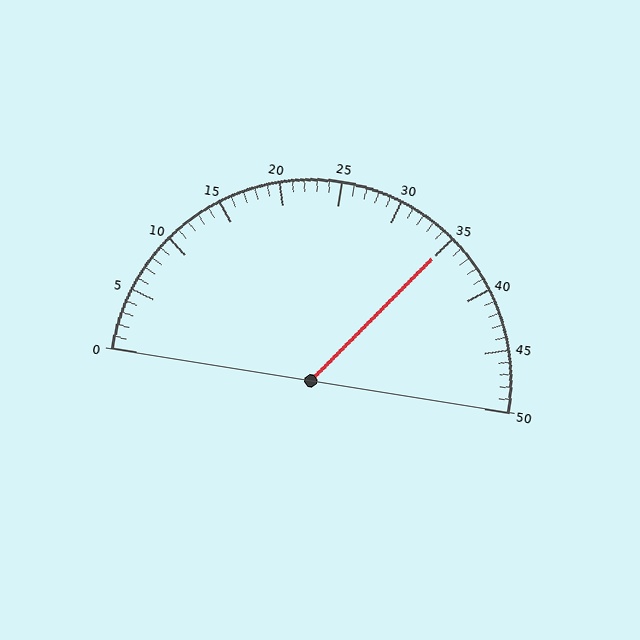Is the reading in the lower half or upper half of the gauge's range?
The reading is in the upper half of the range (0 to 50).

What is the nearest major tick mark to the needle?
The nearest major tick mark is 35.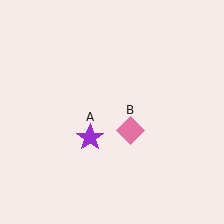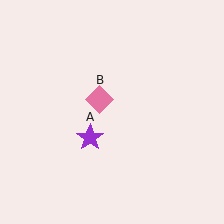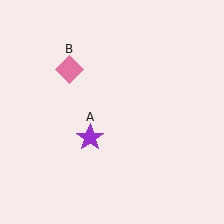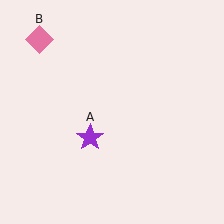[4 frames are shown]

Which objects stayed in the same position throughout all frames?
Purple star (object A) remained stationary.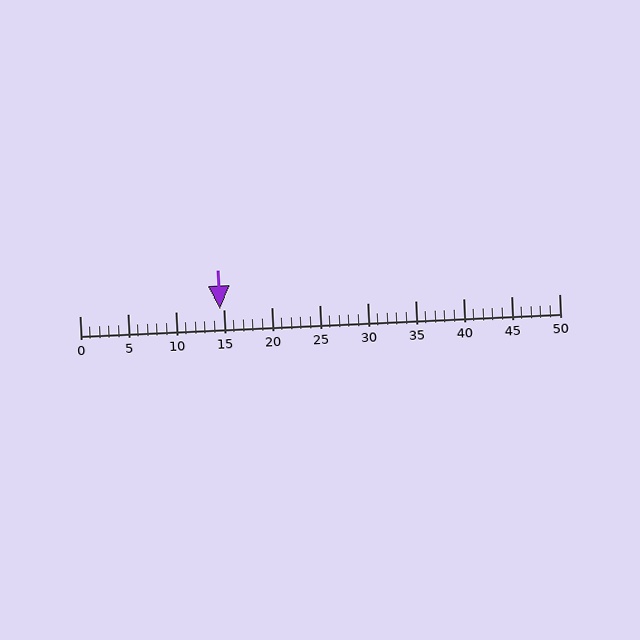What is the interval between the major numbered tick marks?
The major tick marks are spaced 5 units apart.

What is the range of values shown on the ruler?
The ruler shows values from 0 to 50.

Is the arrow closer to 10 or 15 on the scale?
The arrow is closer to 15.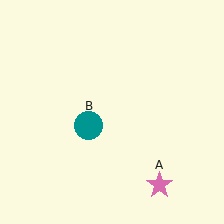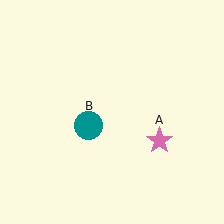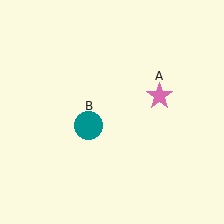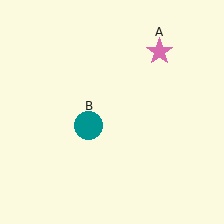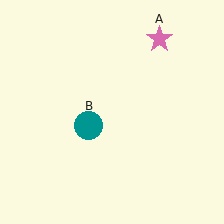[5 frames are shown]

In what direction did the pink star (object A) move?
The pink star (object A) moved up.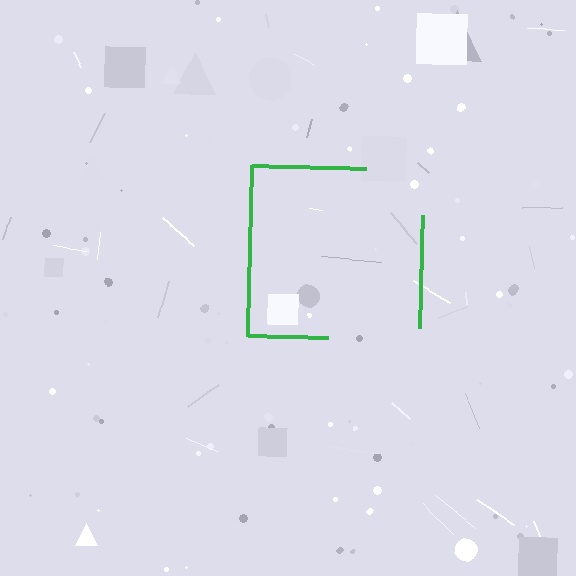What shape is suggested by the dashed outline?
The dashed outline suggests a square.